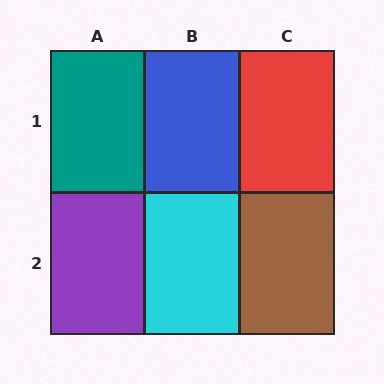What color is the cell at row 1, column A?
Teal.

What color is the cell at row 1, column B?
Blue.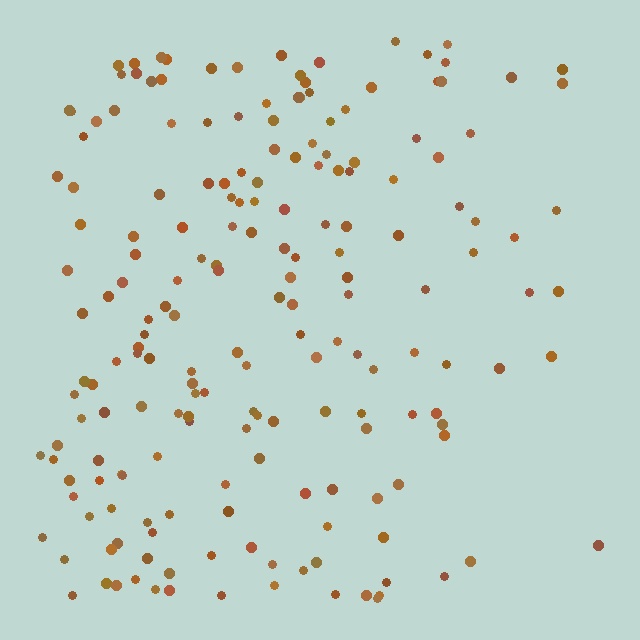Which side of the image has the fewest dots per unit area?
The right.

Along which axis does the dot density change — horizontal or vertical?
Horizontal.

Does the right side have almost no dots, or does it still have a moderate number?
Still a moderate number, just noticeably fewer than the left.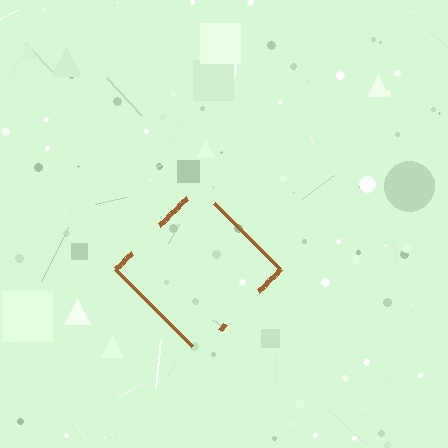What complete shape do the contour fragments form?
The contour fragments form a diamond.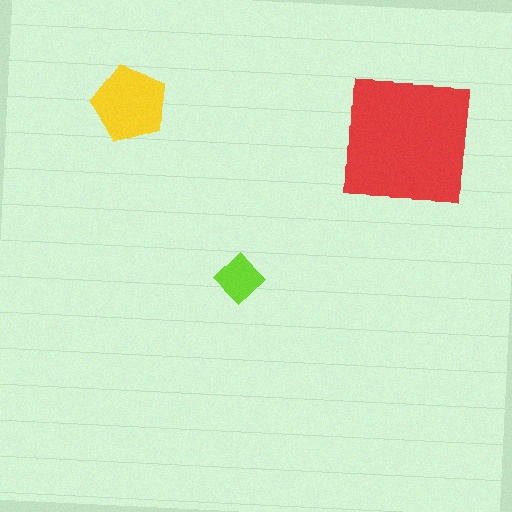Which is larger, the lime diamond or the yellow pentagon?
The yellow pentagon.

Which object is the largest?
The red square.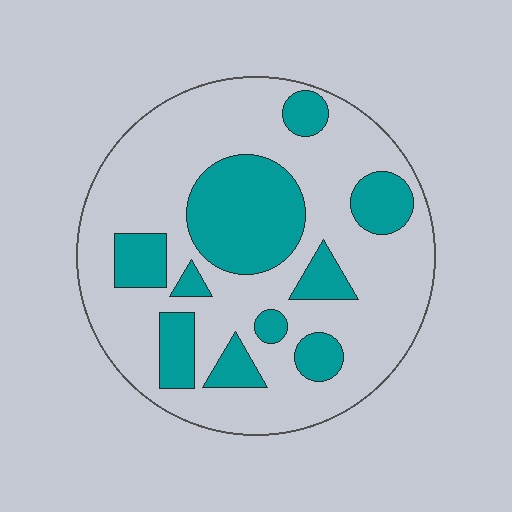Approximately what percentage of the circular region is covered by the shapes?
Approximately 30%.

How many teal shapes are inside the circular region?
10.